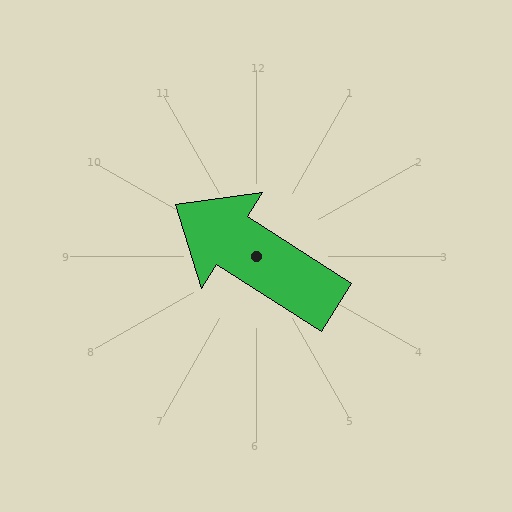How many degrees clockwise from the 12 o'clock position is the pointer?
Approximately 302 degrees.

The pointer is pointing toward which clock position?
Roughly 10 o'clock.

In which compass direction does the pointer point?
Northwest.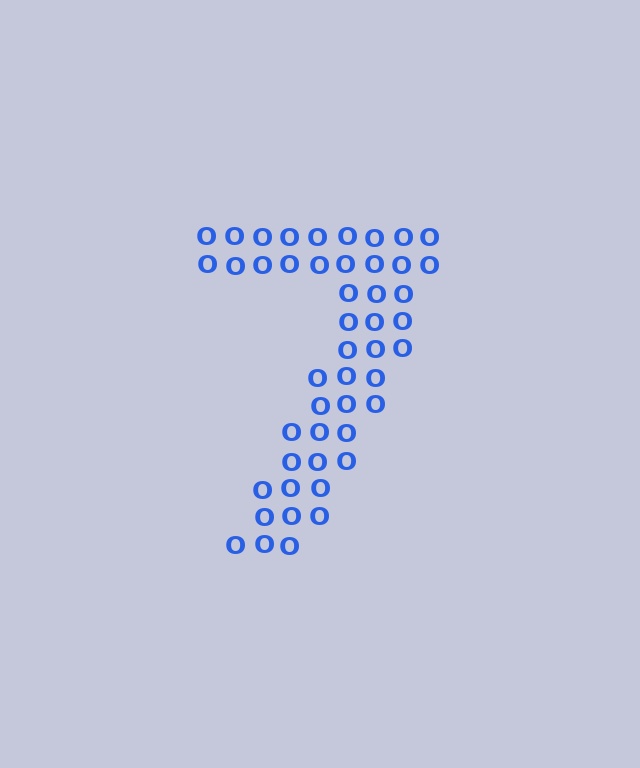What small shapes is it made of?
It is made of small letter O's.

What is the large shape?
The large shape is the digit 7.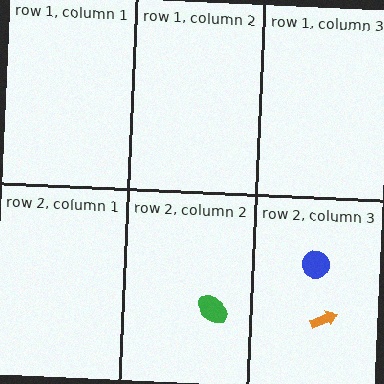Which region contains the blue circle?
The row 2, column 3 region.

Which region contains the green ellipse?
The row 2, column 2 region.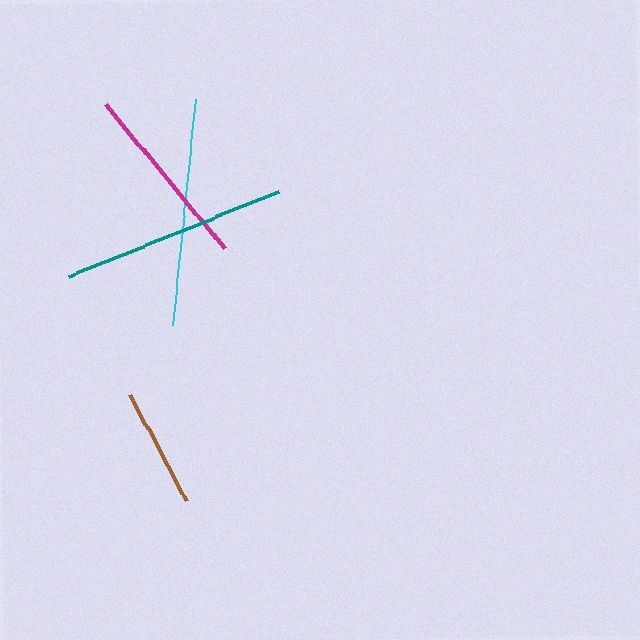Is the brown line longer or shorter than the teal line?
The teal line is longer than the brown line.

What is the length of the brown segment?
The brown segment is approximately 120 pixels long.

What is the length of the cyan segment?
The cyan segment is approximately 228 pixels long.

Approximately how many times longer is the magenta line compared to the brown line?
The magenta line is approximately 1.6 times the length of the brown line.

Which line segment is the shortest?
The brown line is the shortest at approximately 120 pixels.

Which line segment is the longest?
The cyan line is the longest at approximately 228 pixels.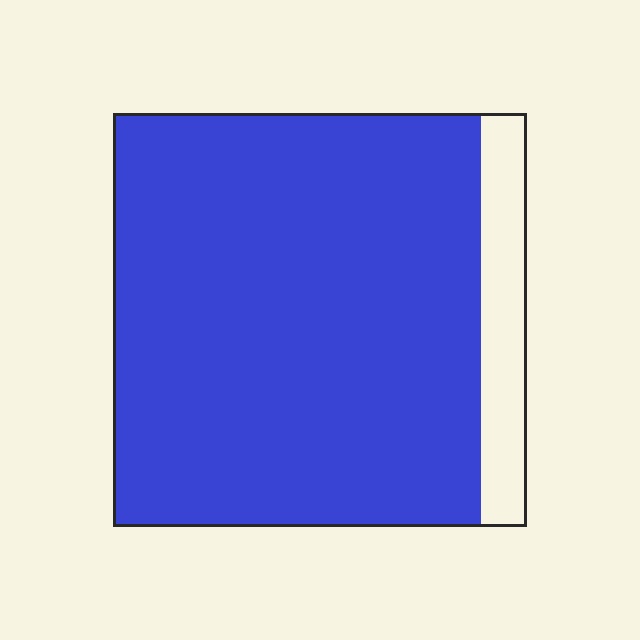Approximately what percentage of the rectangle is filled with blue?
Approximately 90%.